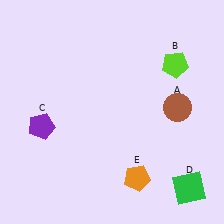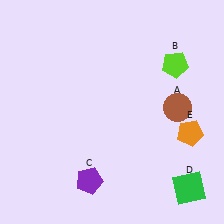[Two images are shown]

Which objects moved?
The objects that moved are: the purple pentagon (C), the orange pentagon (E).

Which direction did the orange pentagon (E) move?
The orange pentagon (E) moved right.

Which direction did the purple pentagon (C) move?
The purple pentagon (C) moved down.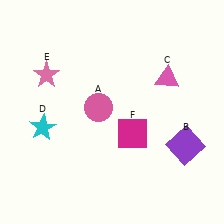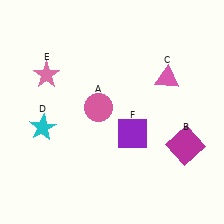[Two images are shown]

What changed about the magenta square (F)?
In Image 1, F is magenta. In Image 2, it changed to purple.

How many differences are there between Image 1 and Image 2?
There are 2 differences between the two images.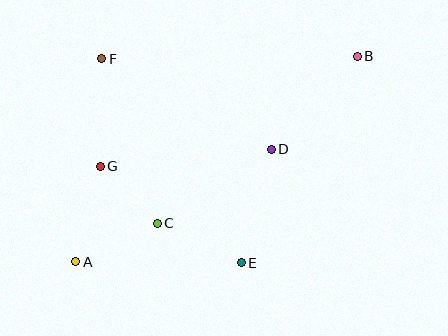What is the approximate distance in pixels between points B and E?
The distance between B and E is approximately 237 pixels.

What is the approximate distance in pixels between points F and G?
The distance between F and G is approximately 108 pixels.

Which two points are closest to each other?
Points C and G are closest to each other.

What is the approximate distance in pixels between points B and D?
The distance between B and D is approximately 127 pixels.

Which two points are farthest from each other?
Points A and B are farthest from each other.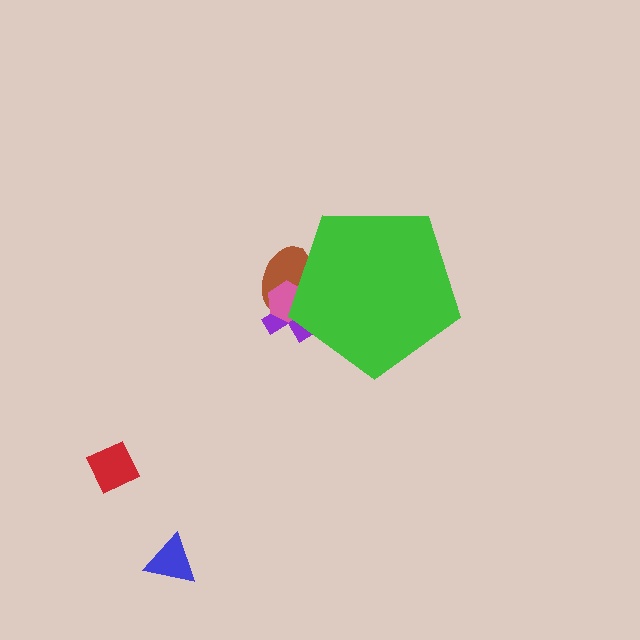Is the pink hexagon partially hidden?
Yes, the pink hexagon is partially hidden behind the green pentagon.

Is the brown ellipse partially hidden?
Yes, the brown ellipse is partially hidden behind the green pentagon.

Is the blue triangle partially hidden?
No, the blue triangle is fully visible.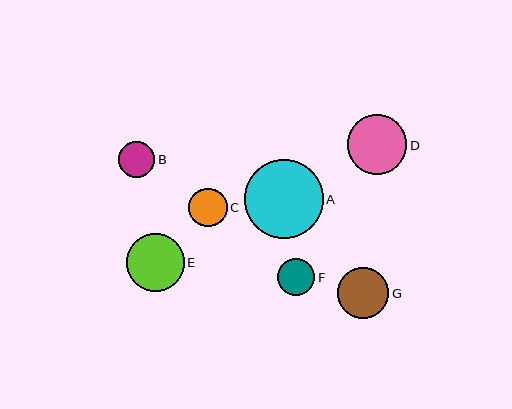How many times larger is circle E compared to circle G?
Circle E is approximately 1.1 times the size of circle G.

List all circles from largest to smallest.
From largest to smallest: A, D, E, G, C, F, B.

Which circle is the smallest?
Circle B is the smallest with a size of approximately 36 pixels.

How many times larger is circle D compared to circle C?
Circle D is approximately 1.5 times the size of circle C.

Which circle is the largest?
Circle A is the largest with a size of approximately 79 pixels.